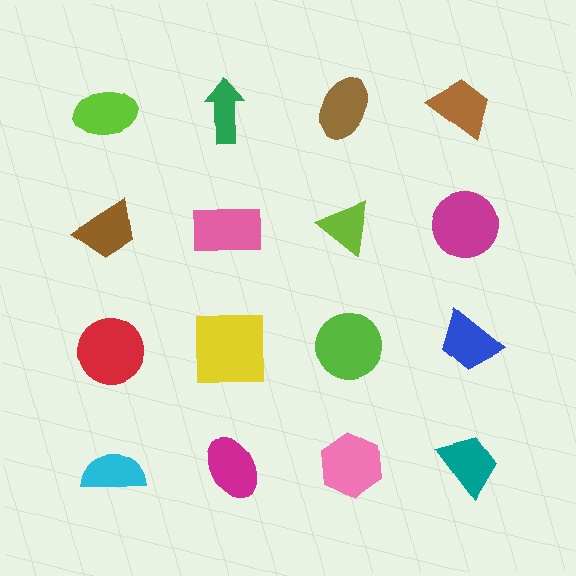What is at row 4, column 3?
A pink hexagon.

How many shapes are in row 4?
4 shapes.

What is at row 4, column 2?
A magenta ellipse.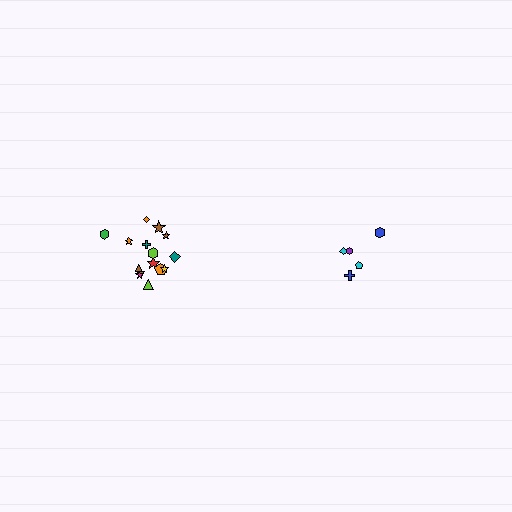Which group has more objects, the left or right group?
The left group.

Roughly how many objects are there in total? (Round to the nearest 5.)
Roughly 20 objects in total.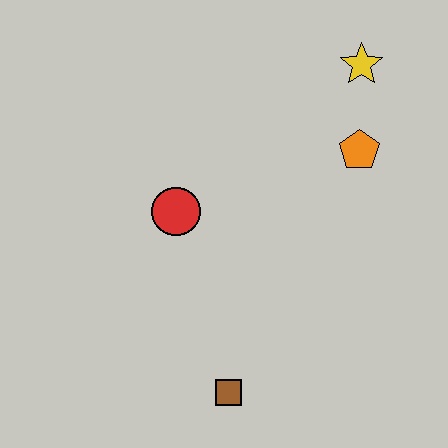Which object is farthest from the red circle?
The yellow star is farthest from the red circle.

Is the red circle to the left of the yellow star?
Yes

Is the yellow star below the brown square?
No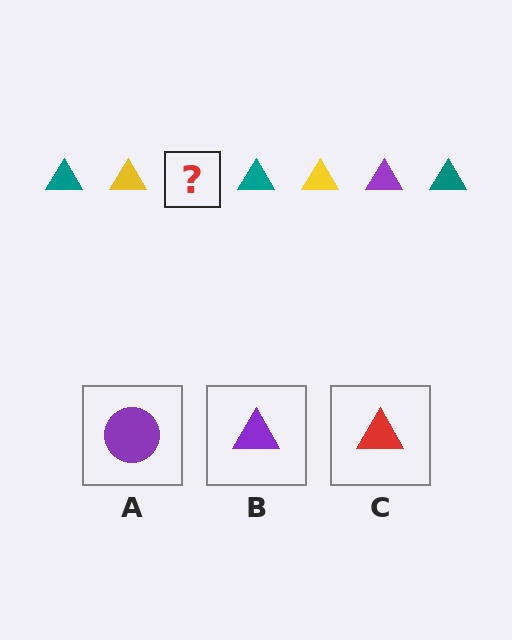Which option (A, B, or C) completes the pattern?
B.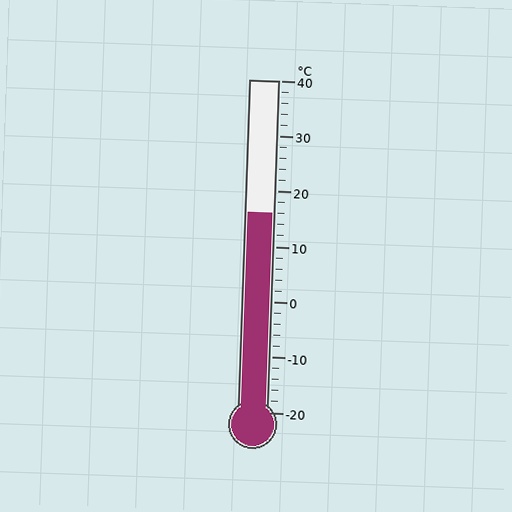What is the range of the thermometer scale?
The thermometer scale ranges from -20°C to 40°C.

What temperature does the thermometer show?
The thermometer shows approximately 16°C.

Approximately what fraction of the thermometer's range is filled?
The thermometer is filled to approximately 60% of its range.